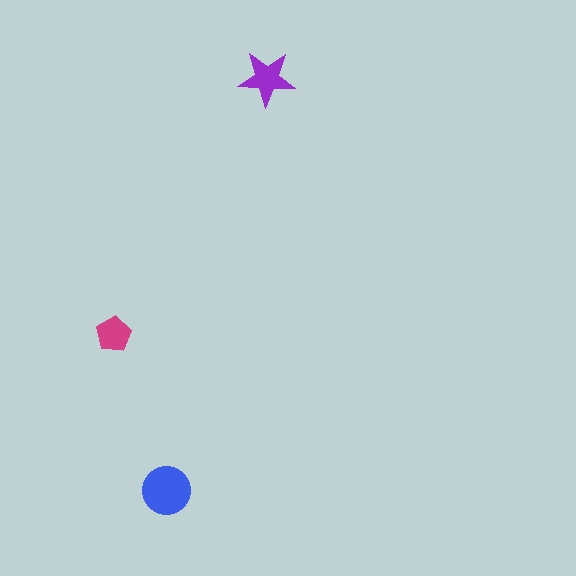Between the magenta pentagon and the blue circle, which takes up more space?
The blue circle.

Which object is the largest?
The blue circle.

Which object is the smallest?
The magenta pentagon.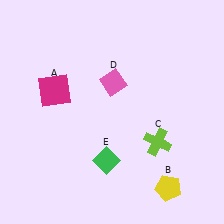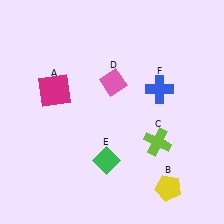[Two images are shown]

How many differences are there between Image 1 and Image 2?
There is 1 difference between the two images.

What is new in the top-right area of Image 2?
A blue cross (F) was added in the top-right area of Image 2.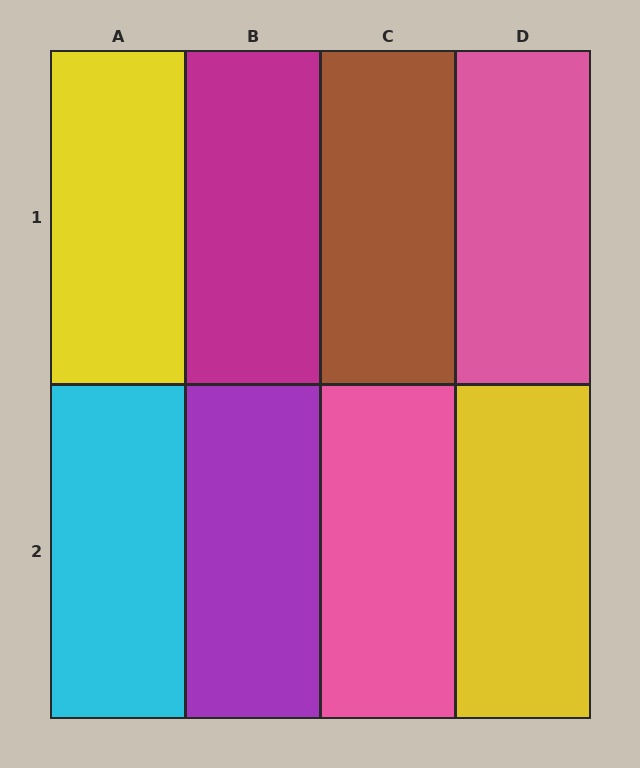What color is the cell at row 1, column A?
Yellow.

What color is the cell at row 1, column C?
Brown.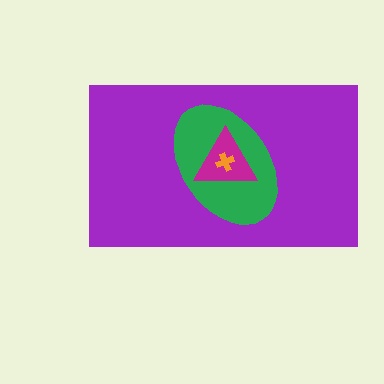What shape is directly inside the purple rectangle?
The green ellipse.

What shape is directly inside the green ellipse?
The magenta triangle.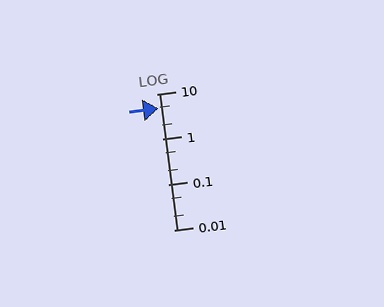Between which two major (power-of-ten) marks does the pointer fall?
The pointer is between 1 and 10.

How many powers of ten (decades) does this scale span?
The scale spans 3 decades, from 0.01 to 10.